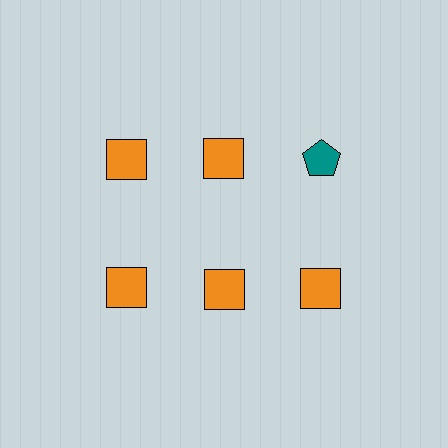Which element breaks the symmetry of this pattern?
The teal pentagon in the top row, center column breaks the symmetry. All other shapes are orange squares.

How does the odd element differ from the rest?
It differs in both color (teal instead of orange) and shape (pentagon instead of square).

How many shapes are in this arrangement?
There are 6 shapes arranged in a grid pattern.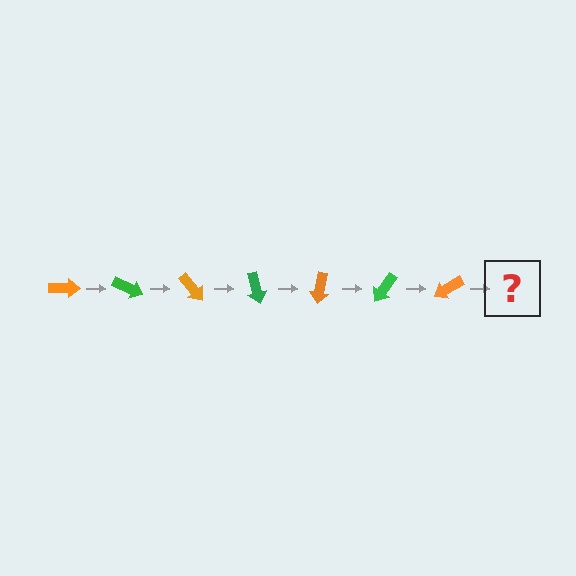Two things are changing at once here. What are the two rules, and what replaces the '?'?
The two rules are that it rotates 25 degrees each step and the color cycles through orange and green. The '?' should be a green arrow, rotated 175 degrees from the start.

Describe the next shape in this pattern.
It should be a green arrow, rotated 175 degrees from the start.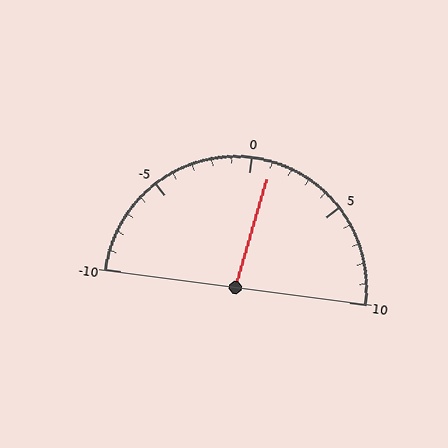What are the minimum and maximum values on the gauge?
The gauge ranges from -10 to 10.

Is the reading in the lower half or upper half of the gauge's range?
The reading is in the upper half of the range (-10 to 10).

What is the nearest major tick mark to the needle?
The nearest major tick mark is 0.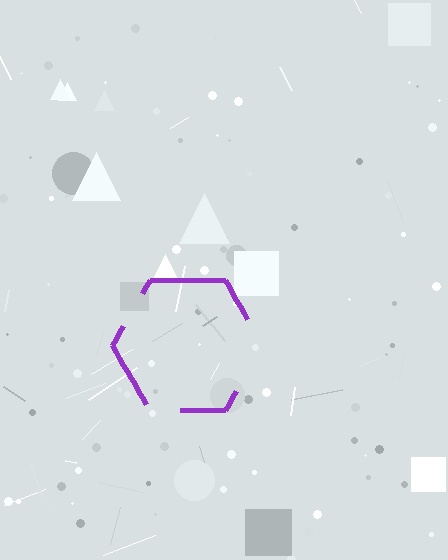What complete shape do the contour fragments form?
The contour fragments form a hexagon.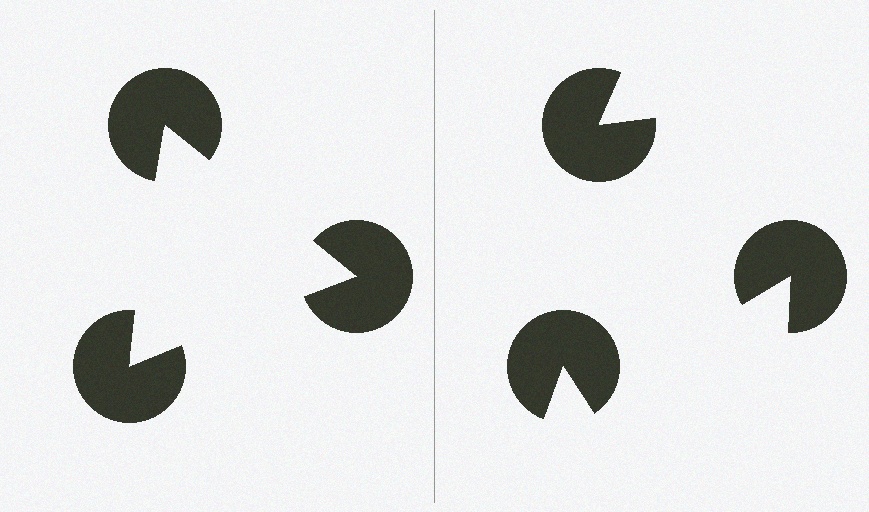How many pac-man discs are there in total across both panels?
6 — 3 on each side.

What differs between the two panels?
The pac-man discs are positioned identically on both sides; only the wedge orientations differ. On the left they align to a triangle; on the right they are misaligned.